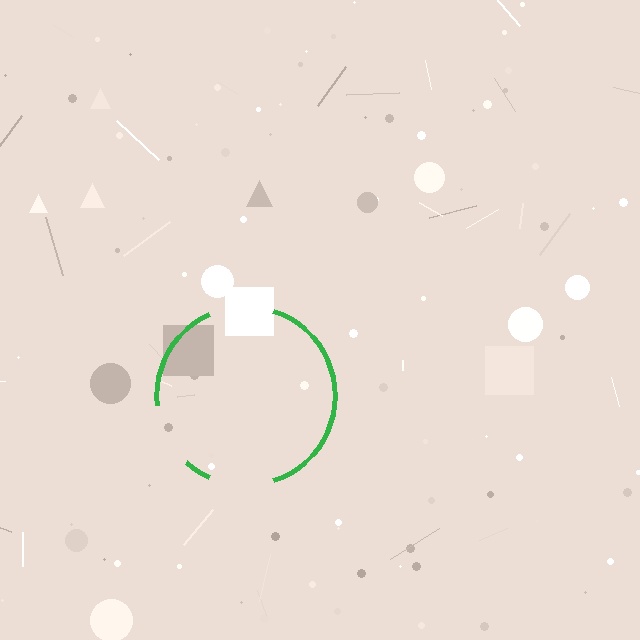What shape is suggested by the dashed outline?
The dashed outline suggests a circle.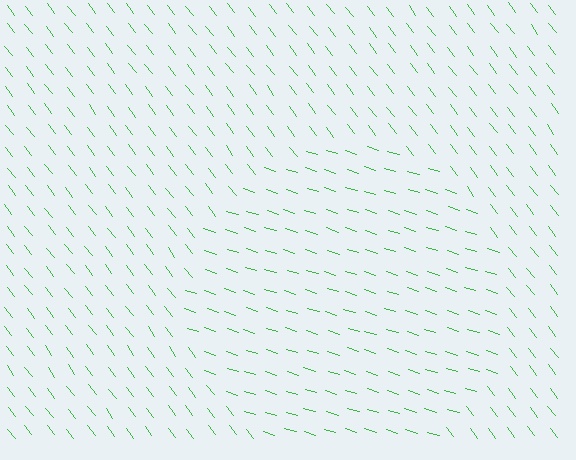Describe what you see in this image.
The image is filled with small green line segments. A circle region in the image has lines oriented differently from the surrounding lines, creating a visible texture boundary.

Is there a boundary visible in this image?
Yes, there is a texture boundary formed by a change in line orientation.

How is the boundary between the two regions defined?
The boundary is defined purely by a change in line orientation (approximately 35 degrees difference). All lines are the same color and thickness.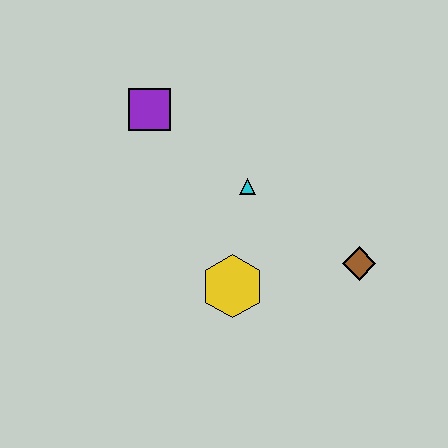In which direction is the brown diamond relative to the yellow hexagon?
The brown diamond is to the right of the yellow hexagon.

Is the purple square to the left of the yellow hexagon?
Yes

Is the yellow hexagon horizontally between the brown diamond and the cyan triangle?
No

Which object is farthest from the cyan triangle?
The brown diamond is farthest from the cyan triangle.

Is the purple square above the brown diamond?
Yes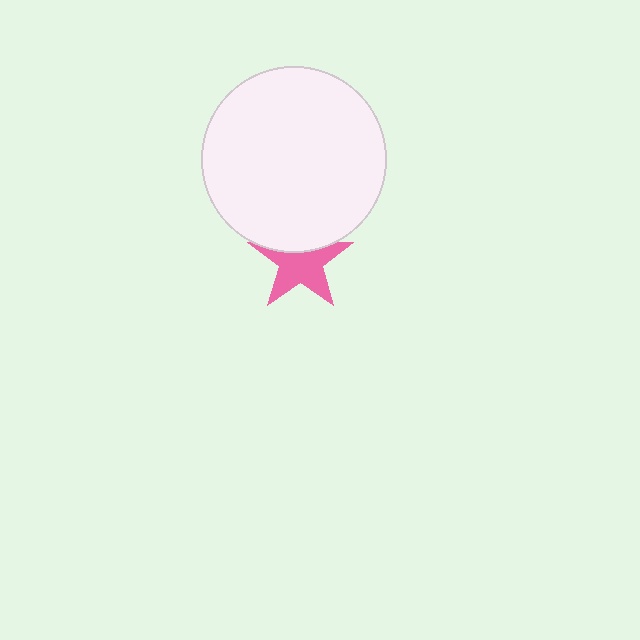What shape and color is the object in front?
The object in front is a white circle.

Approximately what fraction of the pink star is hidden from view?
Roughly 32% of the pink star is hidden behind the white circle.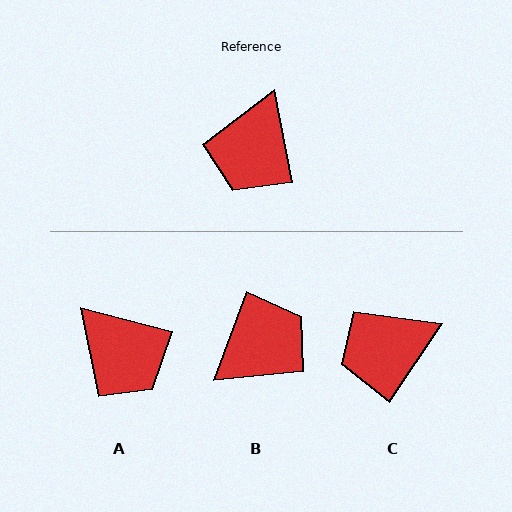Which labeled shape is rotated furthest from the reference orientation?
B, about 149 degrees away.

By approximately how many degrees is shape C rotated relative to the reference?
Approximately 45 degrees clockwise.